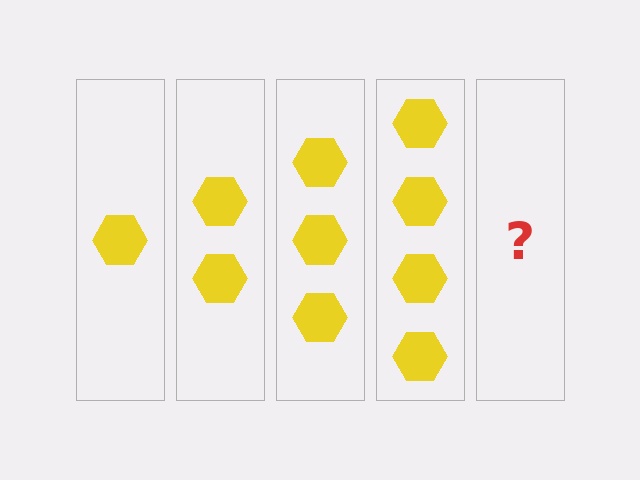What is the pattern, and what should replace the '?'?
The pattern is that each step adds one more hexagon. The '?' should be 5 hexagons.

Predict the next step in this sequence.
The next step is 5 hexagons.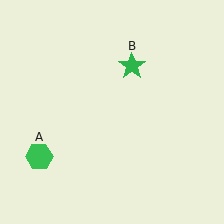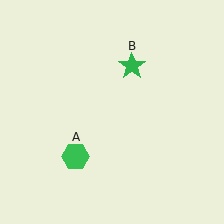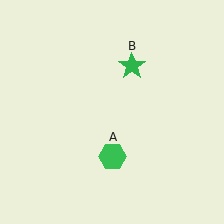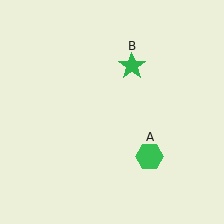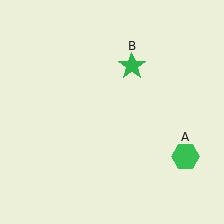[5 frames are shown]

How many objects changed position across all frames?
1 object changed position: green hexagon (object A).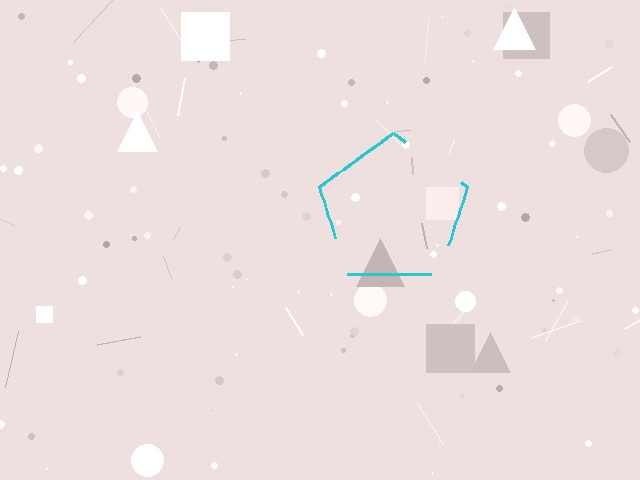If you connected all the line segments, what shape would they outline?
They would outline a pentagon.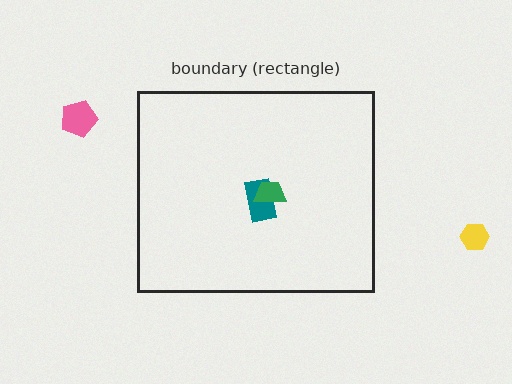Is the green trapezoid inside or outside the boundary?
Inside.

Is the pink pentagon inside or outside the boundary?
Outside.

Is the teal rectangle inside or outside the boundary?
Inside.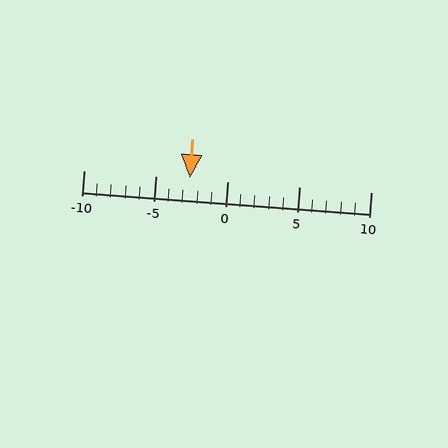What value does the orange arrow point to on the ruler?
The orange arrow points to approximately -3.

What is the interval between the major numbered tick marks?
The major tick marks are spaced 5 units apart.